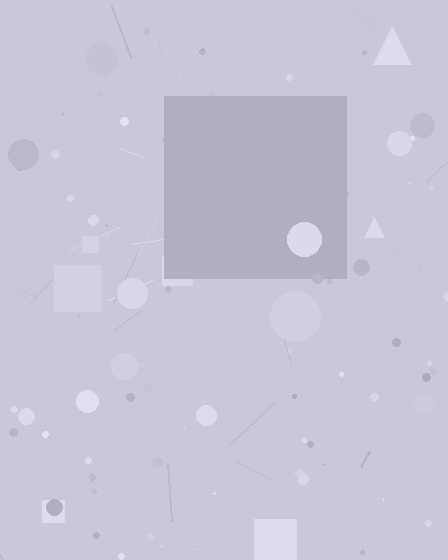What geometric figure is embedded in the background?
A square is embedded in the background.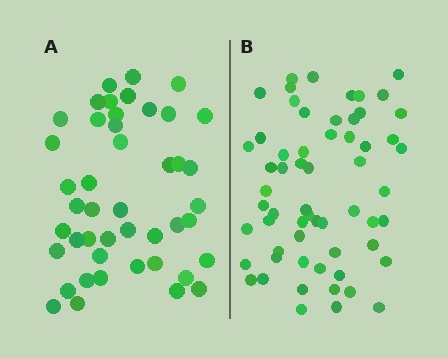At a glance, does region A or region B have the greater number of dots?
Region B (the right region) has more dots.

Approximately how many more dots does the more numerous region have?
Region B has approximately 15 more dots than region A.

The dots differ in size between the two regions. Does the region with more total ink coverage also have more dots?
No. Region A has more total ink coverage because its dots are larger, but region B actually contains more individual dots. Total area can be misleading — the number of items is what matters here.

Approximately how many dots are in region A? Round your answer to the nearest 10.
About 40 dots. (The exact count is 45, which rounds to 40.)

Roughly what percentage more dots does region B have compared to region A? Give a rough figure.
About 35% more.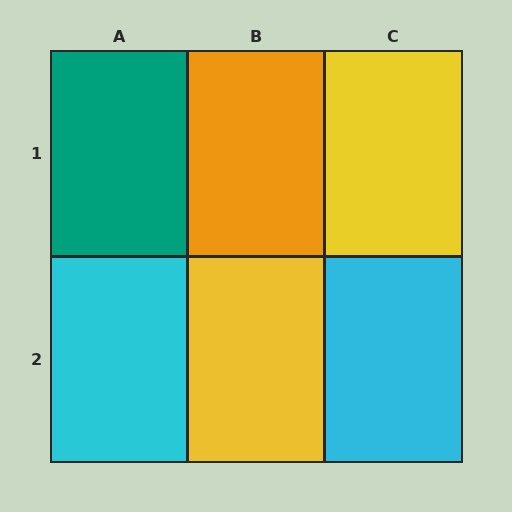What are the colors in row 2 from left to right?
Cyan, yellow, cyan.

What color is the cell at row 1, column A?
Teal.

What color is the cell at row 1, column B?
Orange.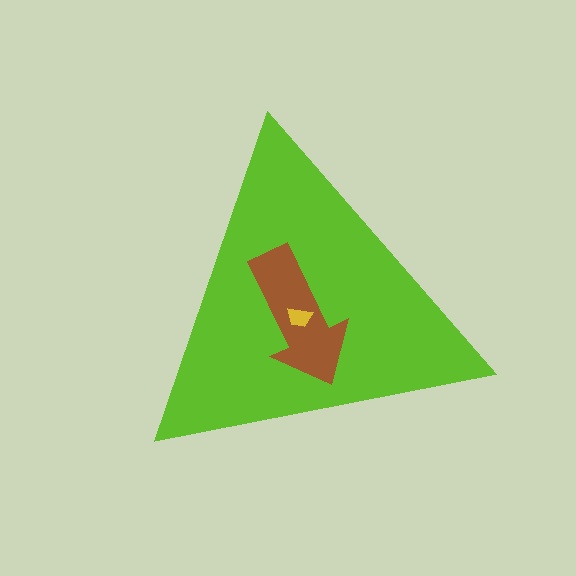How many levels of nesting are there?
3.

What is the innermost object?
The yellow trapezoid.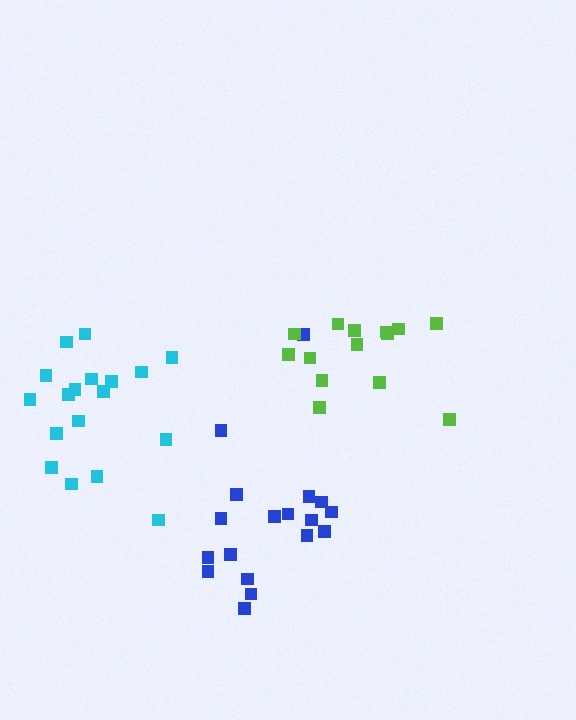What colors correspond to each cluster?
The clusters are colored: blue, cyan, lime.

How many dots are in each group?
Group 1: 18 dots, Group 2: 18 dots, Group 3: 14 dots (50 total).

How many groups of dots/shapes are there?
There are 3 groups.